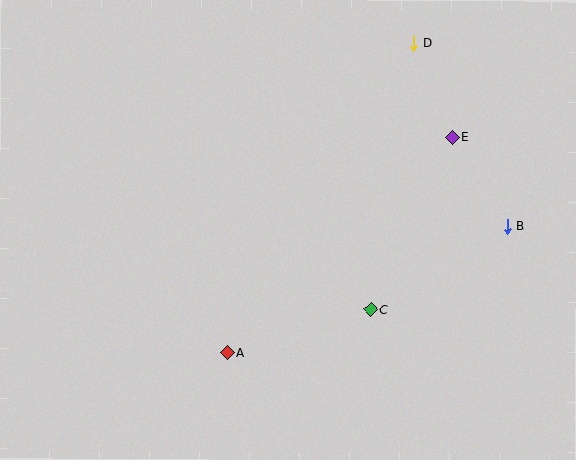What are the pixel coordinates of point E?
Point E is at (452, 137).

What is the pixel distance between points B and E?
The distance between B and E is 105 pixels.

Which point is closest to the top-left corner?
Point D is closest to the top-left corner.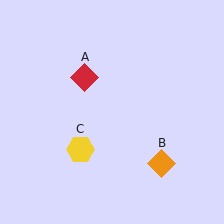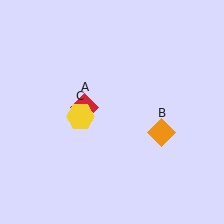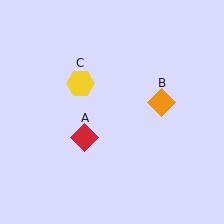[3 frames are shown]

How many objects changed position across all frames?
3 objects changed position: red diamond (object A), orange diamond (object B), yellow hexagon (object C).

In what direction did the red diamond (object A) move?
The red diamond (object A) moved down.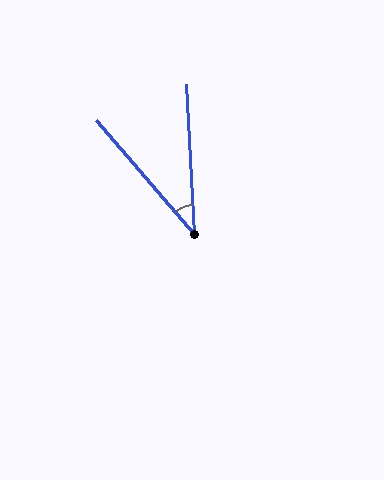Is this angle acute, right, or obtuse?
It is acute.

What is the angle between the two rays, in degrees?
Approximately 38 degrees.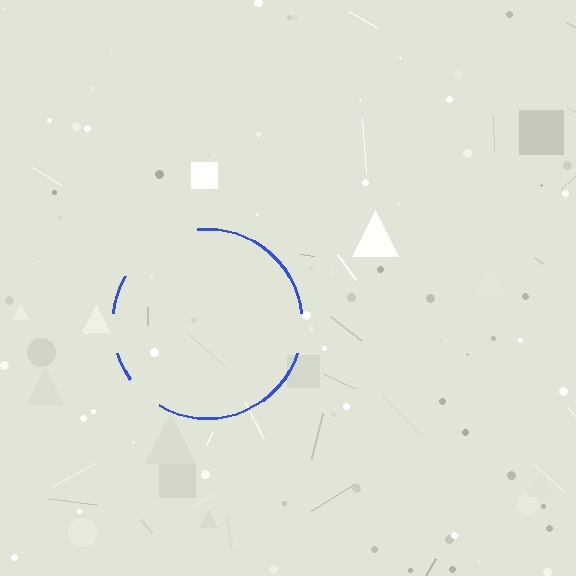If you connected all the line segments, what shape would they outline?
They would outline a circle.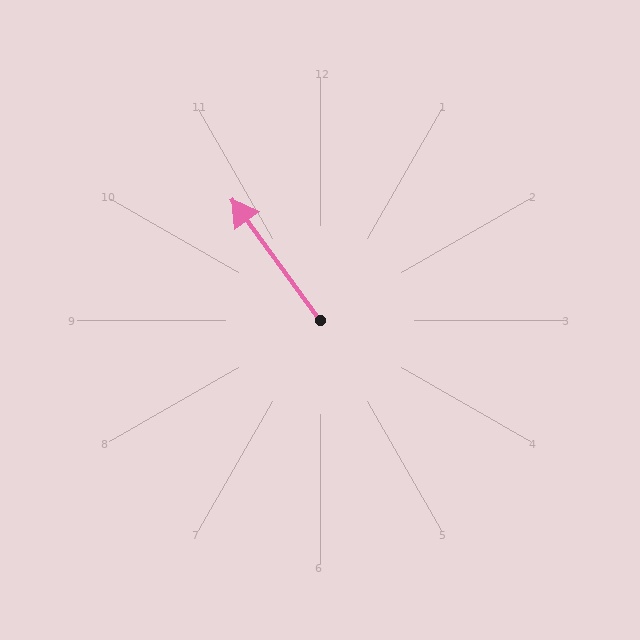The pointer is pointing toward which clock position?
Roughly 11 o'clock.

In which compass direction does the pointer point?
Northwest.